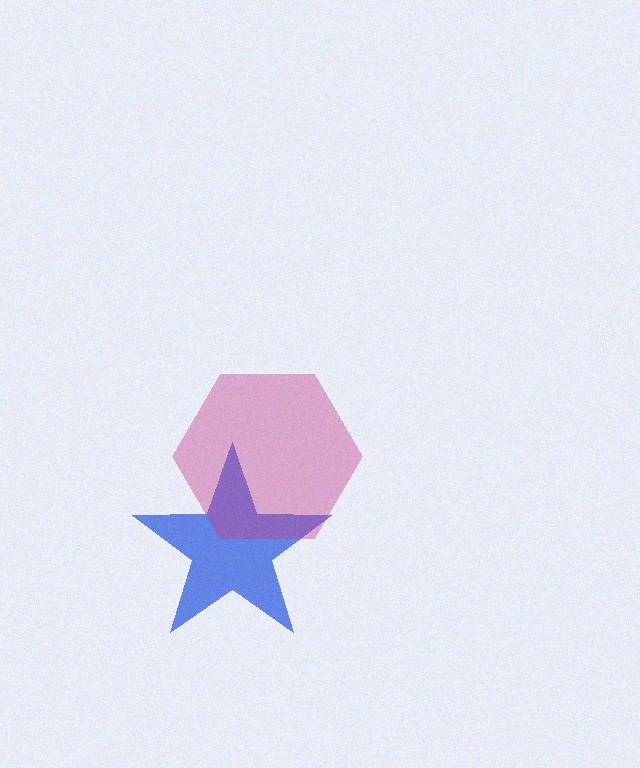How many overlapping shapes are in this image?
There are 2 overlapping shapes in the image.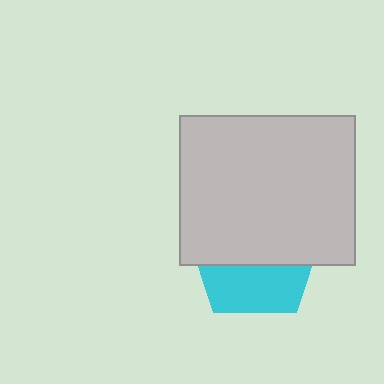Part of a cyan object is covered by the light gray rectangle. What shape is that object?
It is a pentagon.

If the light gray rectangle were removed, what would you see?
You would see the complete cyan pentagon.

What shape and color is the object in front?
The object in front is a light gray rectangle.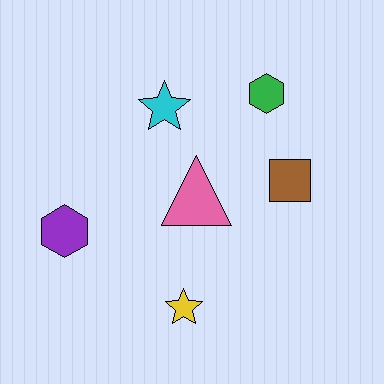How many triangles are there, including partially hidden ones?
There is 1 triangle.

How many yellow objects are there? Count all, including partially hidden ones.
There is 1 yellow object.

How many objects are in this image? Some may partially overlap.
There are 6 objects.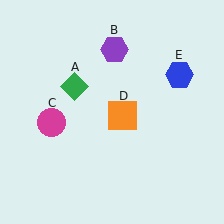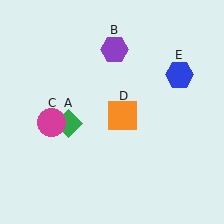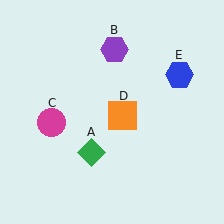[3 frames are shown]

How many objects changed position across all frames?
1 object changed position: green diamond (object A).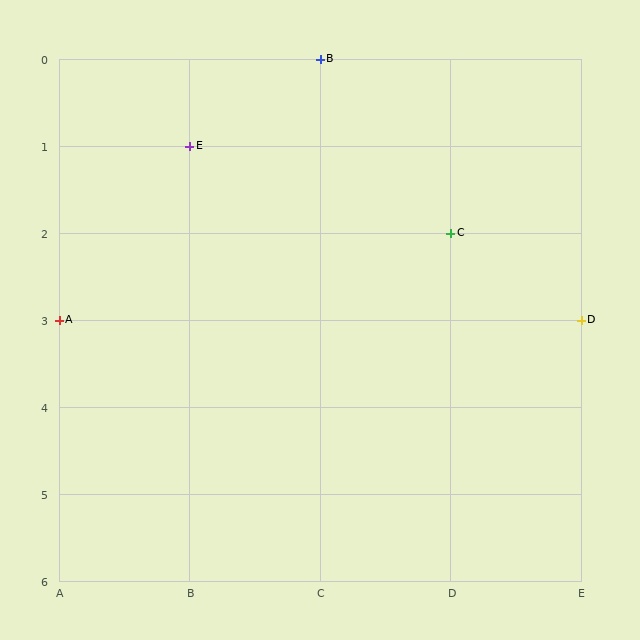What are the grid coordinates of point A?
Point A is at grid coordinates (A, 3).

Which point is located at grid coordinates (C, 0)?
Point B is at (C, 0).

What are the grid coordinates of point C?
Point C is at grid coordinates (D, 2).